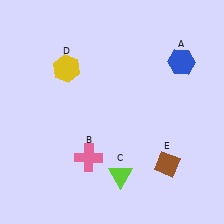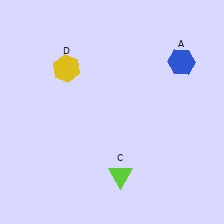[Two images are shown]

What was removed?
The brown diamond (E), the pink cross (B) were removed in Image 2.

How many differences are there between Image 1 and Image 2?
There are 2 differences between the two images.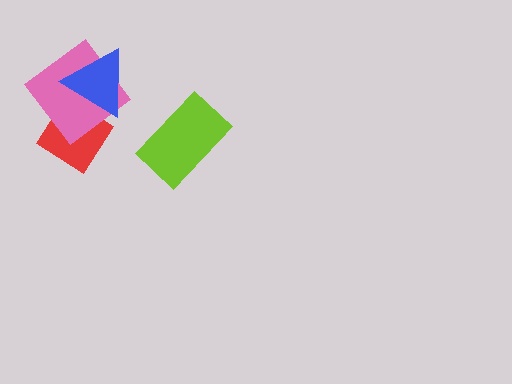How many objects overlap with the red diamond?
2 objects overlap with the red diamond.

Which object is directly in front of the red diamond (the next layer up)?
The pink diamond is directly in front of the red diamond.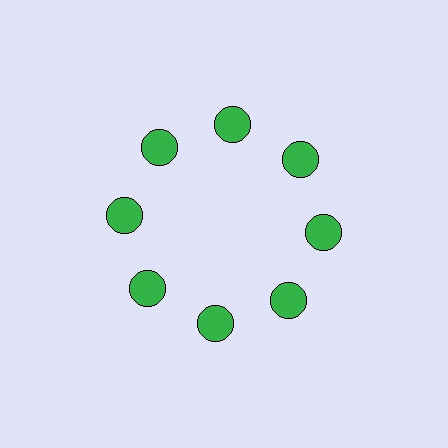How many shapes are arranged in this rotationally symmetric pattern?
There are 8 shapes, arranged in 8 groups of 1.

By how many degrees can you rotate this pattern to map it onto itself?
The pattern maps onto itself every 45 degrees of rotation.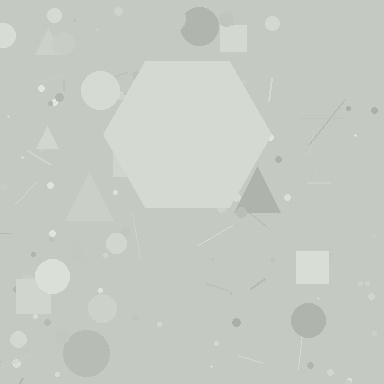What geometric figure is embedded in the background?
A hexagon is embedded in the background.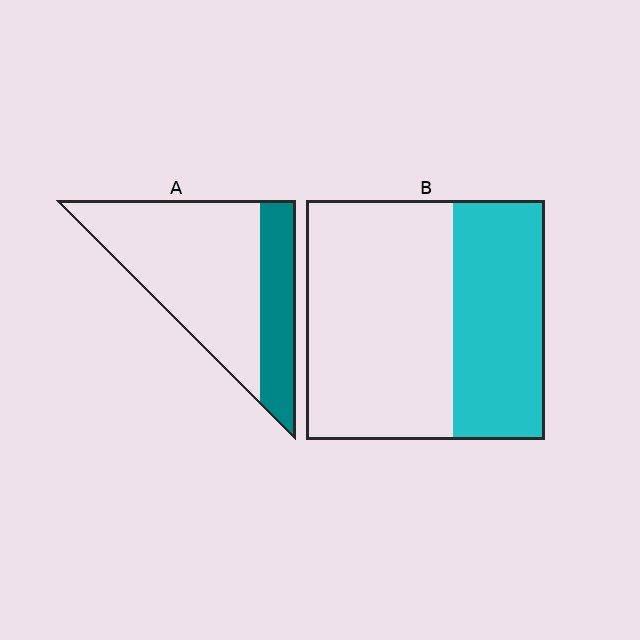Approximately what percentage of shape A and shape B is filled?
A is approximately 30% and B is approximately 40%.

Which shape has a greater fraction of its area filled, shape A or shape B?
Shape B.